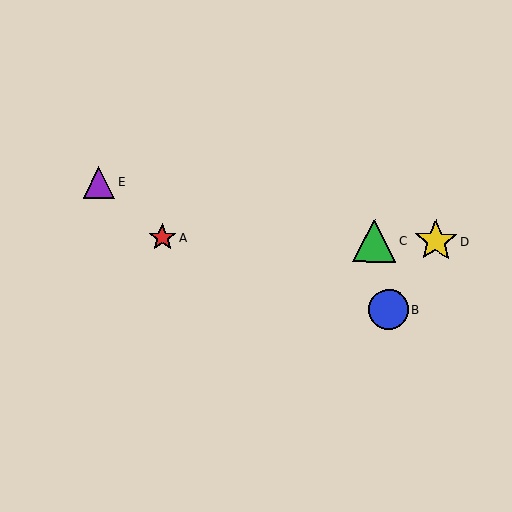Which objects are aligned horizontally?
Objects A, C, D are aligned horizontally.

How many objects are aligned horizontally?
3 objects (A, C, D) are aligned horizontally.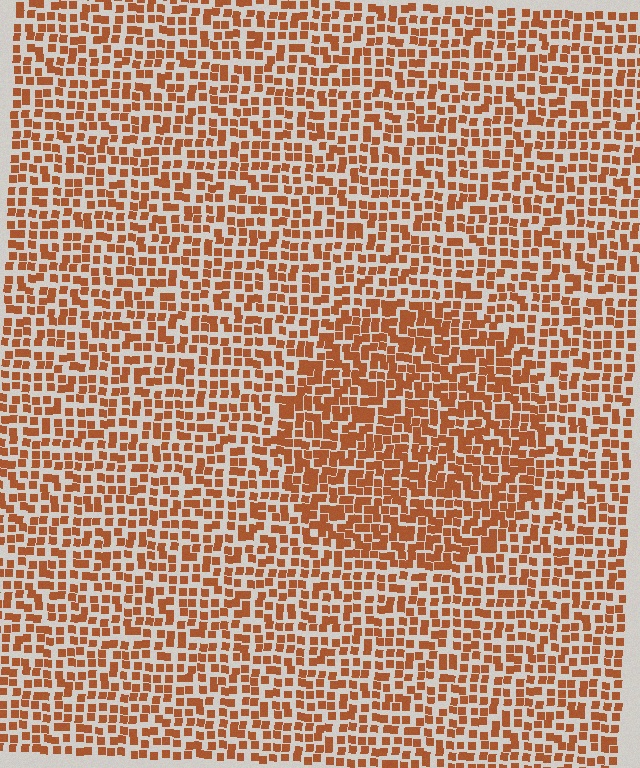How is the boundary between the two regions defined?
The boundary is defined by a change in element density (approximately 1.5x ratio). All elements are the same color, size, and shape.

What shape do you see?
I see a circle.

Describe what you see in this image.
The image contains small brown elements arranged at two different densities. A circle-shaped region is visible where the elements are more densely packed than the surrounding area.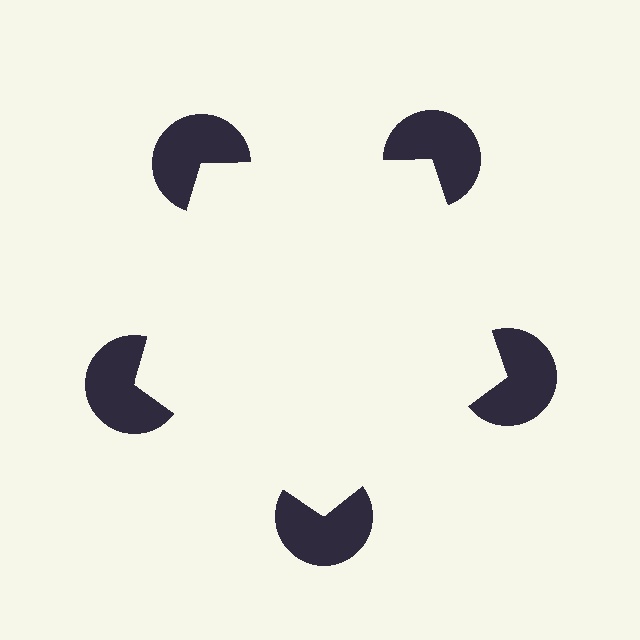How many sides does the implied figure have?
5 sides.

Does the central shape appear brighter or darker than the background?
It typically appears slightly brighter than the background, even though no actual brightness change is drawn.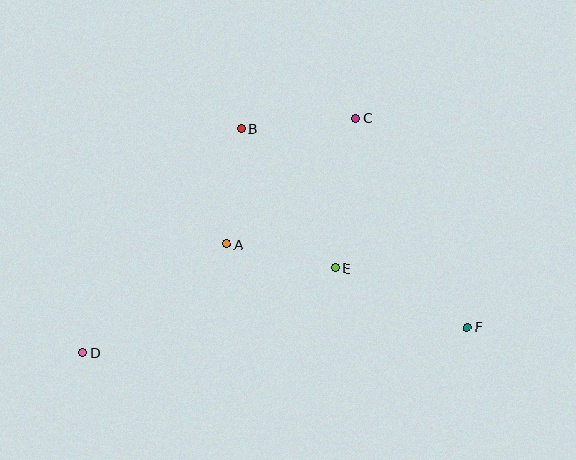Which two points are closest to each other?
Points A and E are closest to each other.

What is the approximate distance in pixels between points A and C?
The distance between A and C is approximately 181 pixels.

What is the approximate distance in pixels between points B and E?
The distance between B and E is approximately 168 pixels.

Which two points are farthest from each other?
Points D and F are farthest from each other.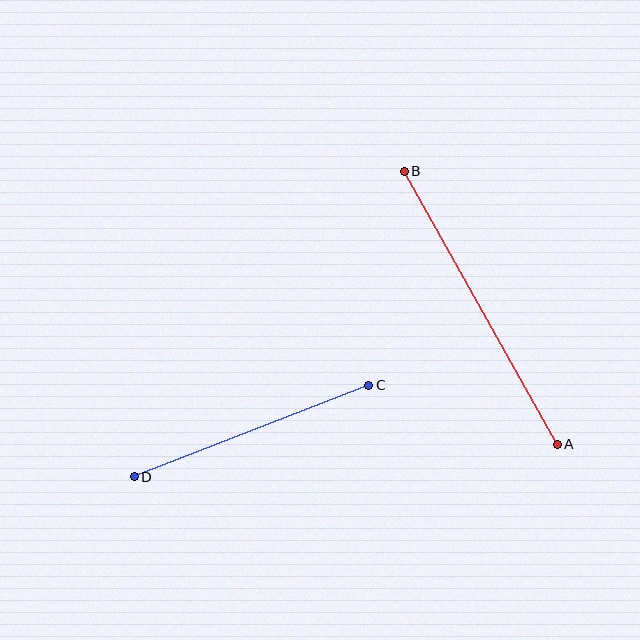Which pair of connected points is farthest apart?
Points A and B are farthest apart.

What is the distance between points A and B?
The distance is approximately 313 pixels.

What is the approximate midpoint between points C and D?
The midpoint is at approximately (252, 431) pixels.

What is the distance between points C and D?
The distance is approximately 252 pixels.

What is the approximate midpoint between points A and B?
The midpoint is at approximately (481, 308) pixels.